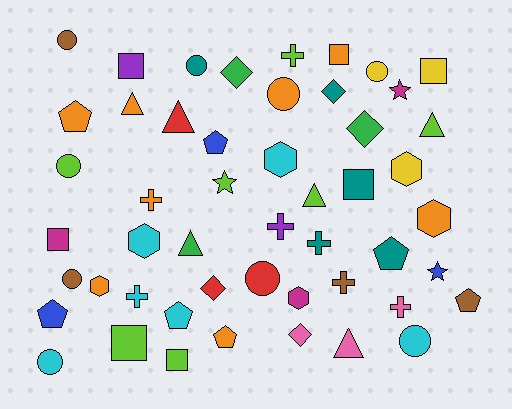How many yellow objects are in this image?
There are 3 yellow objects.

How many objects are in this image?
There are 50 objects.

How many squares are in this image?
There are 7 squares.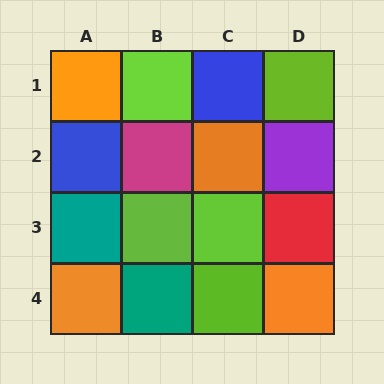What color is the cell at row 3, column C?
Lime.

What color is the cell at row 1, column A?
Orange.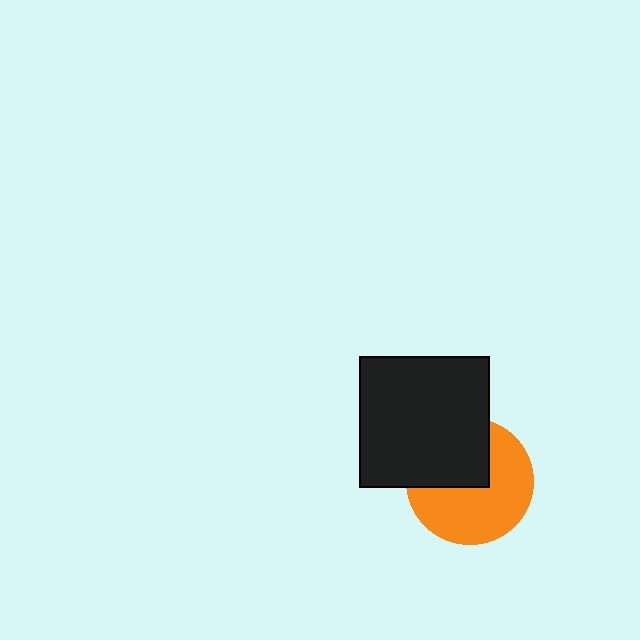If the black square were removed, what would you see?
You would see the complete orange circle.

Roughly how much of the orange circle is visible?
About half of it is visible (roughly 61%).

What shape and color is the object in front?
The object in front is a black square.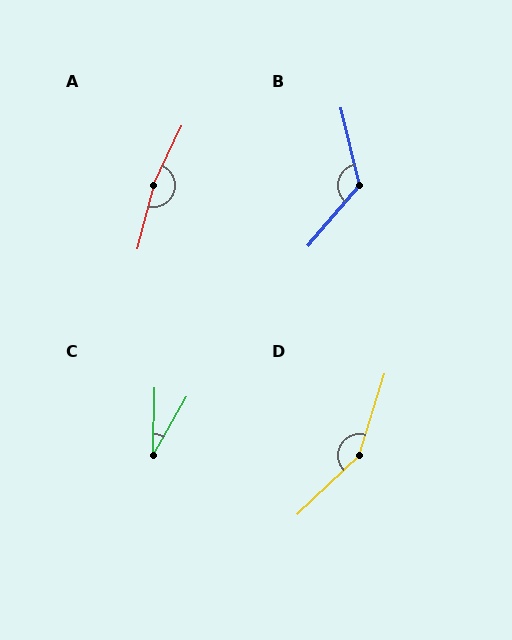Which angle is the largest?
A, at approximately 169 degrees.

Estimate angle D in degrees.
Approximately 151 degrees.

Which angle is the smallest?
C, at approximately 28 degrees.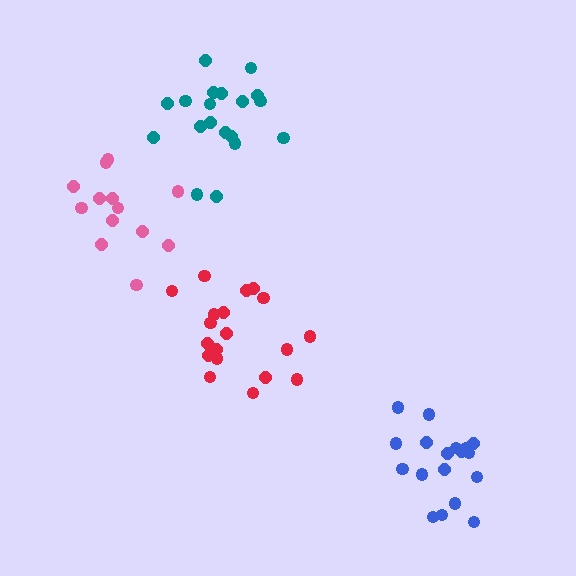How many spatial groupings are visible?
There are 4 spatial groupings.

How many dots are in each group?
Group 1: 19 dots, Group 2: 18 dots, Group 3: 19 dots, Group 4: 13 dots (69 total).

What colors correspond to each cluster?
The clusters are colored: red, blue, teal, pink.